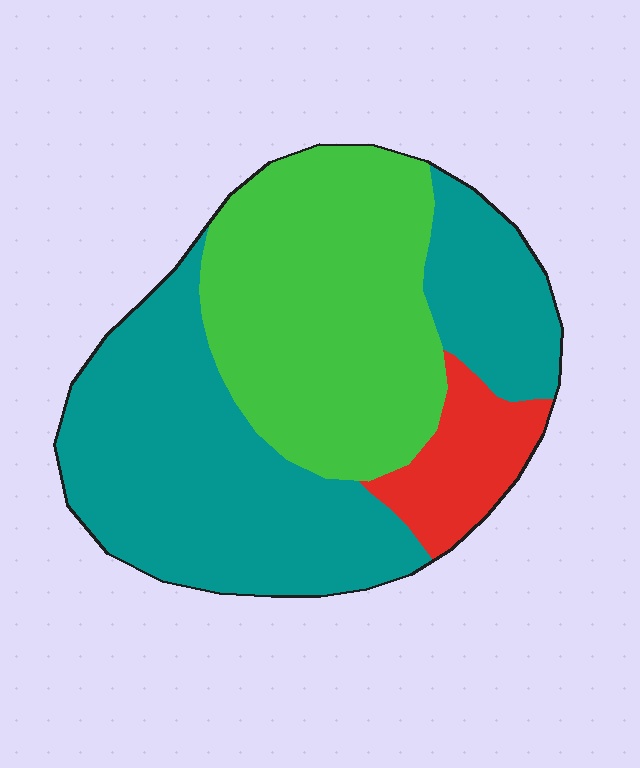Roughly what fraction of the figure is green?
Green takes up about two fifths (2/5) of the figure.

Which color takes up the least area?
Red, at roughly 10%.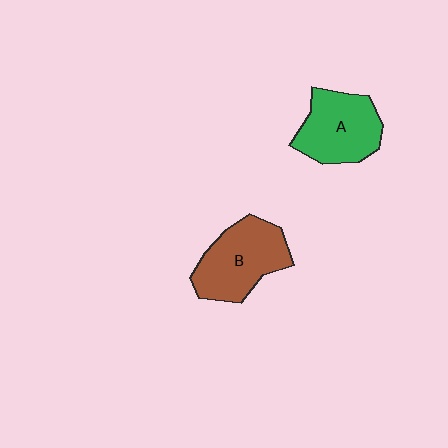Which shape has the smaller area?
Shape A (green).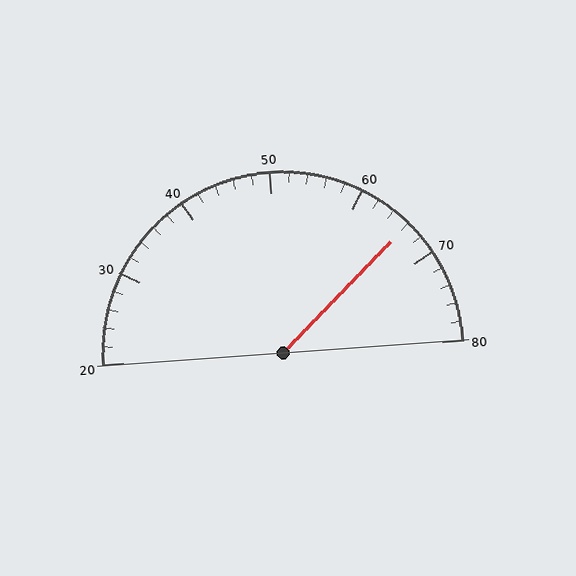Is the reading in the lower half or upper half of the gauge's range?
The reading is in the upper half of the range (20 to 80).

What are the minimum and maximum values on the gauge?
The gauge ranges from 20 to 80.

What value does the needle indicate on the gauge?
The needle indicates approximately 66.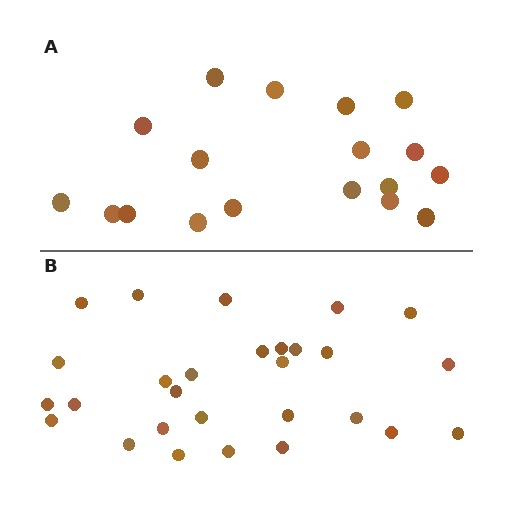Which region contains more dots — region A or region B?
Region B (the bottom region) has more dots.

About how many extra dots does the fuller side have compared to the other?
Region B has roughly 10 or so more dots than region A.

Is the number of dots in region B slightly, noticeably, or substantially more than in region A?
Region B has substantially more. The ratio is roughly 1.6 to 1.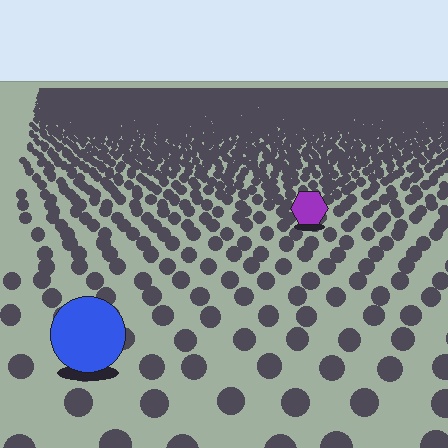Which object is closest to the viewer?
The blue circle is closest. The texture marks near it are larger and more spread out.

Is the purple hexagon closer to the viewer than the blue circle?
No. The blue circle is closer — you can tell from the texture gradient: the ground texture is coarser near it.